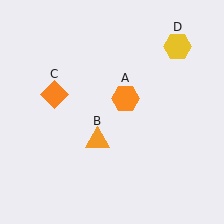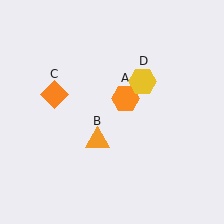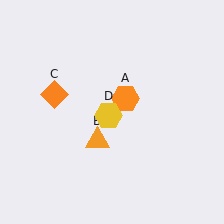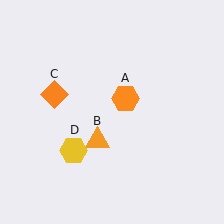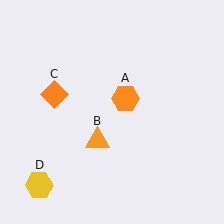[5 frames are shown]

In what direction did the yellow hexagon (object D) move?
The yellow hexagon (object D) moved down and to the left.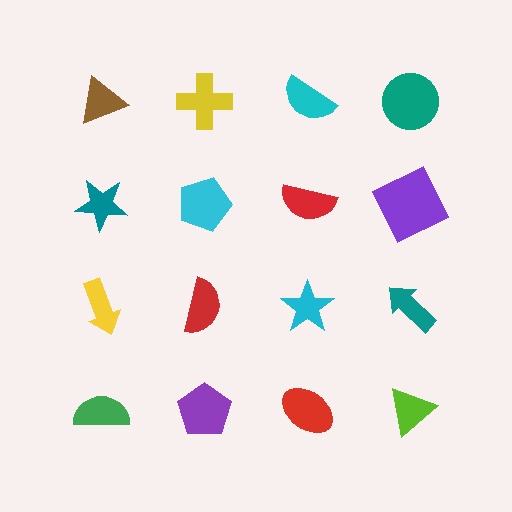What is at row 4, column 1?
A green semicircle.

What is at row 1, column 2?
A yellow cross.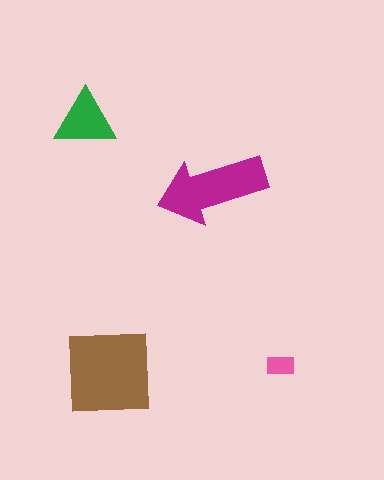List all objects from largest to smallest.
The brown square, the magenta arrow, the green triangle, the pink rectangle.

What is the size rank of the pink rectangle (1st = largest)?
4th.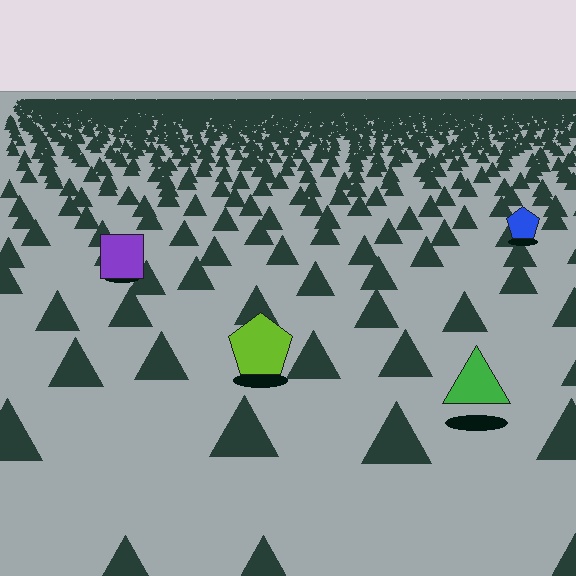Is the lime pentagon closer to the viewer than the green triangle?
No. The green triangle is closer — you can tell from the texture gradient: the ground texture is coarser near it.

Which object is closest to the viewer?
The green triangle is closest. The texture marks near it are larger and more spread out.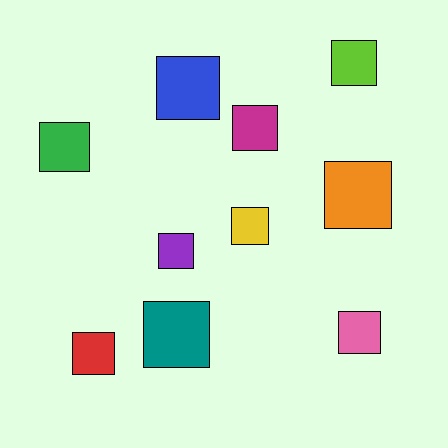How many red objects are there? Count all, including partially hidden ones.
There is 1 red object.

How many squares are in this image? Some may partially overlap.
There are 10 squares.